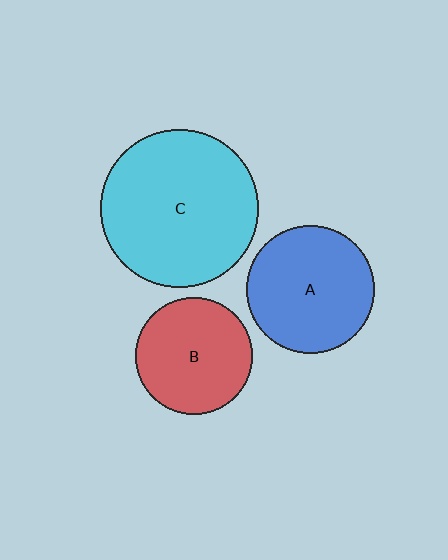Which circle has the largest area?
Circle C (cyan).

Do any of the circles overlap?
No, none of the circles overlap.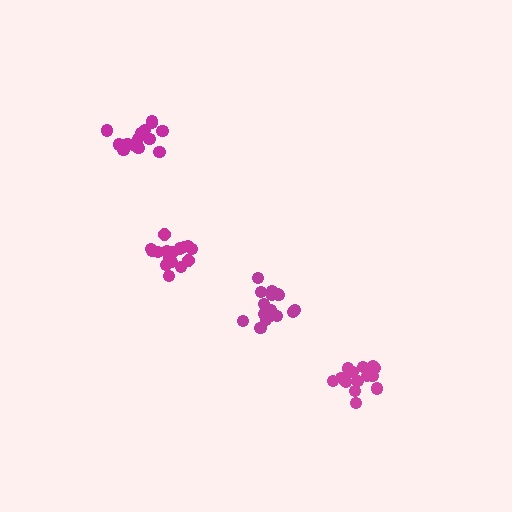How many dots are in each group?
Group 1: 15 dots, Group 2: 16 dots, Group 3: 17 dots, Group 4: 17 dots (65 total).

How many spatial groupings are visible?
There are 4 spatial groupings.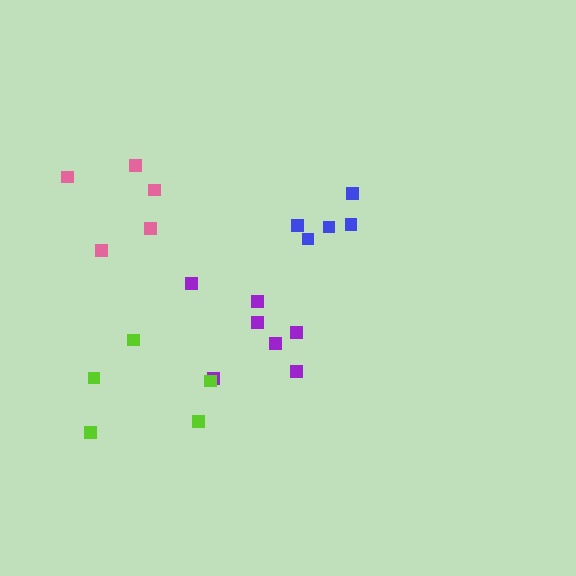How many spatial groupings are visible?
There are 4 spatial groupings.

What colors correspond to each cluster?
The clusters are colored: blue, purple, pink, lime.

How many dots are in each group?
Group 1: 5 dots, Group 2: 7 dots, Group 3: 5 dots, Group 4: 5 dots (22 total).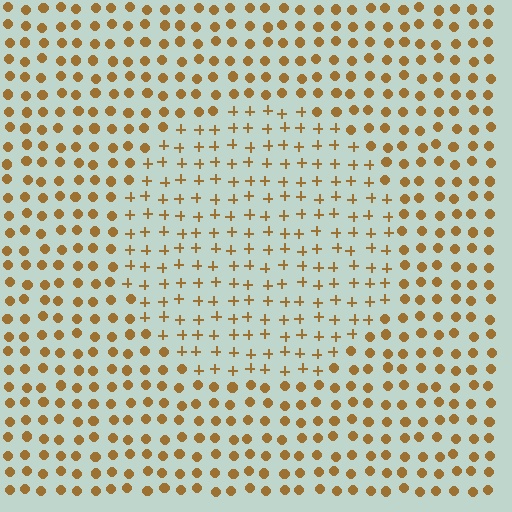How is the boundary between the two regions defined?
The boundary is defined by a change in element shape: plus signs inside vs. circles outside. All elements share the same color and spacing.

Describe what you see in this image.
The image is filled with small brown elements arranged in a uniform grid. A circle-shaped region contains plus signs, while the surrounding area contains circles. The boundary is defined purely by the change in element shape.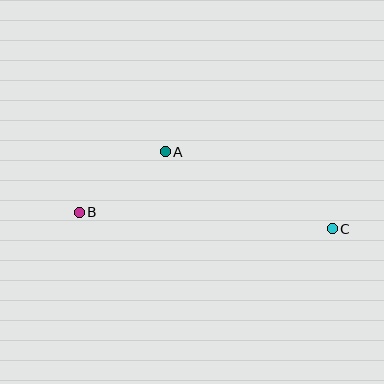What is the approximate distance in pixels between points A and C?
The distance between A and C is approximately 184 pixels.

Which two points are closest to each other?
Points A and B are closest to each other.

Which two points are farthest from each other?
Points B and C are farthest from each other.